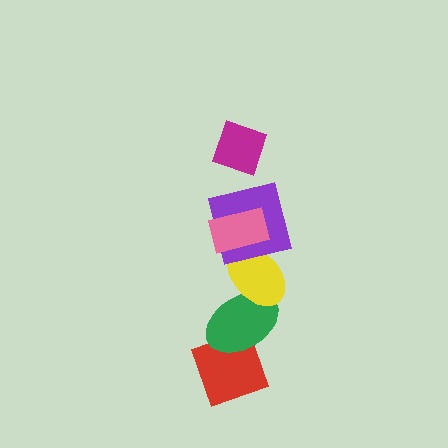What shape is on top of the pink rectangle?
The magenta diamond is on top of the pink rectangle.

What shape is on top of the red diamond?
The green ellipse is on top of the red diamond.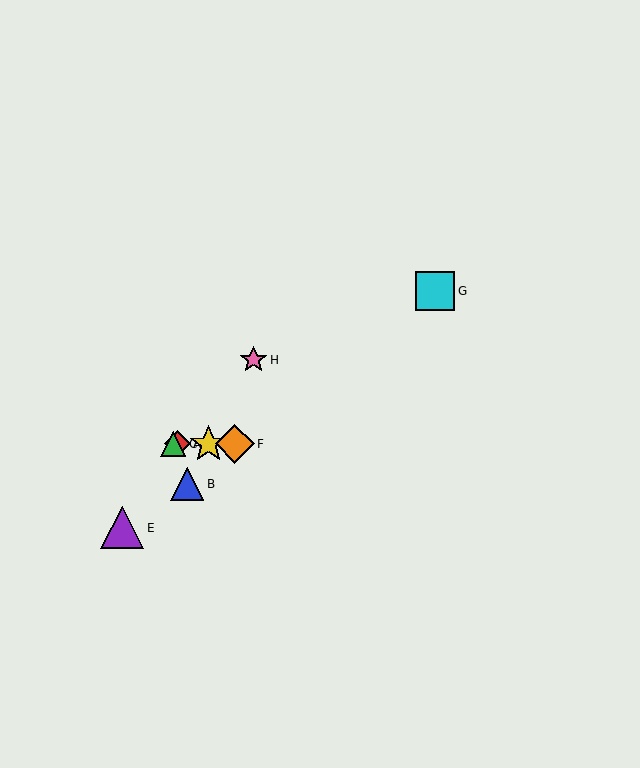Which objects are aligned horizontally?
Objects A, C, D, F are aligned horizontally.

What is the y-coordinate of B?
Object B is at y≈484.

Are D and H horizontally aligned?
No, D is at y≈444 and H is at y≈360.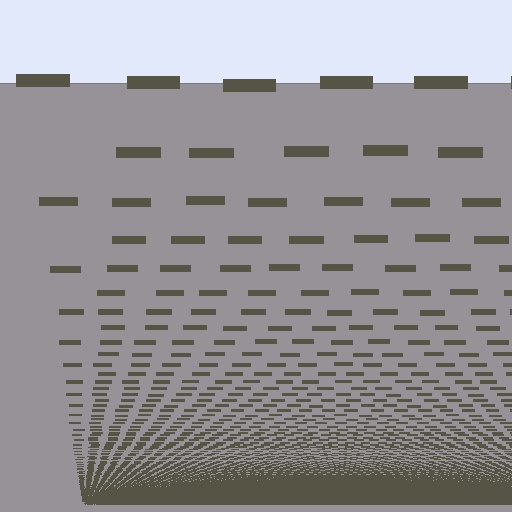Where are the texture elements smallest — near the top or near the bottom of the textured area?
Near the bottom.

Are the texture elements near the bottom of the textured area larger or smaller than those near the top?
Smaller. The gradient is inverted — elements near the bottom are smaller and denser.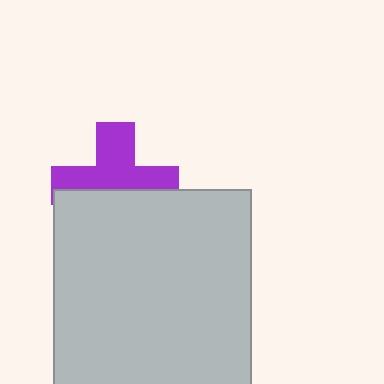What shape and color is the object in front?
The object in front is a light gray square.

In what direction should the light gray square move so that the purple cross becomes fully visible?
The light gray square should move down. That is the shortest direction to clear the overlap and leave the purple cross fully visible.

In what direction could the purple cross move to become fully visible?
The purple cross could move up. That would shift it out from behind the light gray square entirely.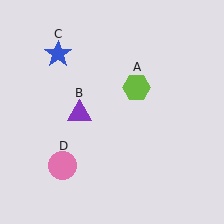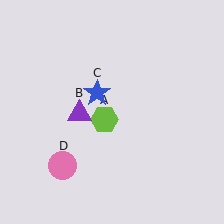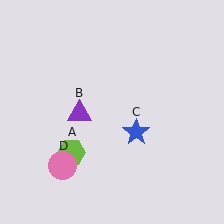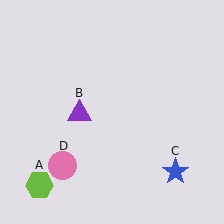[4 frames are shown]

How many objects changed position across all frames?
2 objects changed position: lime hexagon (object A), blue star (object C).